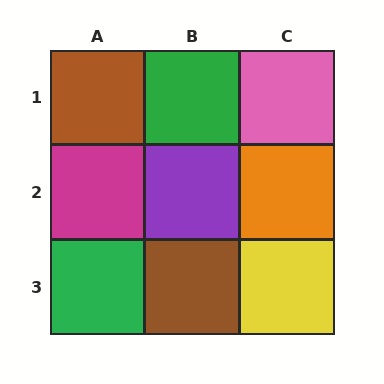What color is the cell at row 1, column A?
Brown.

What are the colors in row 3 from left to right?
Green, brown, yellow.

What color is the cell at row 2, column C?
Orange.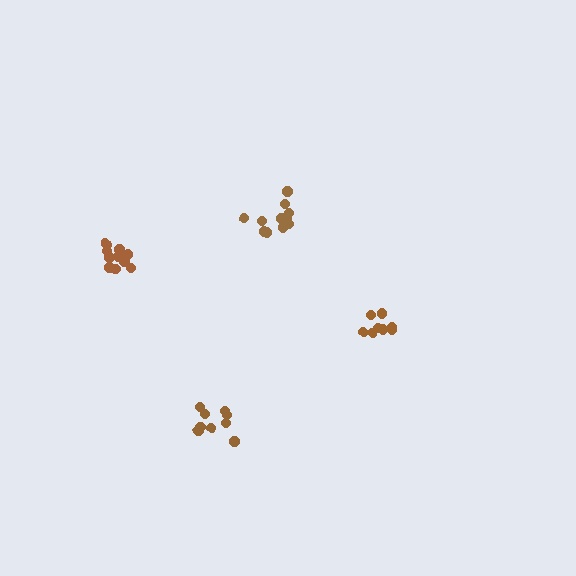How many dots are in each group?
Group 1: 11 dots, Group 2: 8 dots, Group 3: 9 dots, Group 4: 11 dots (39 total).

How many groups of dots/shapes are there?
There are 4 groups.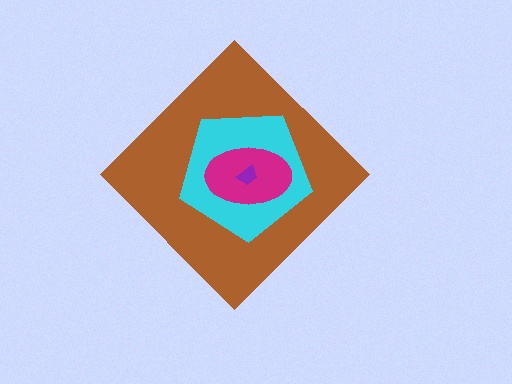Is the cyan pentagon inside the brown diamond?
Yes.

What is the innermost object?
The purple trapezoid.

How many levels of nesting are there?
4.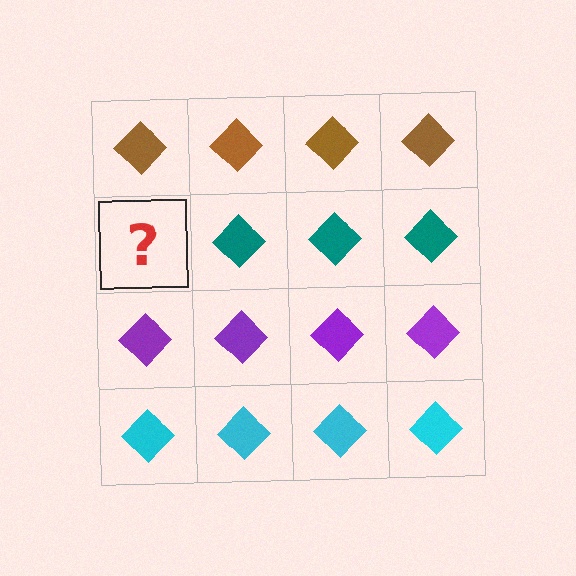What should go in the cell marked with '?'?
The missing cell should contain a teal diamond.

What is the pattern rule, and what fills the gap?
The rule is that each row has a consistent color. The gap should be filled with a teal diamond.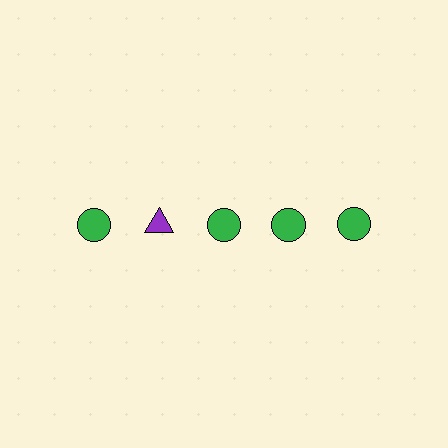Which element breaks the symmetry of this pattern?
The purple triangle in the top row, second from left column breaks the symmetry. All other shapes are green circles.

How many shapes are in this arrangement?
There are 5 shapes arranged in a grid pattern.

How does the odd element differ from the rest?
It differs in both color (purple instead of green) and shape (triangle instead of circle).